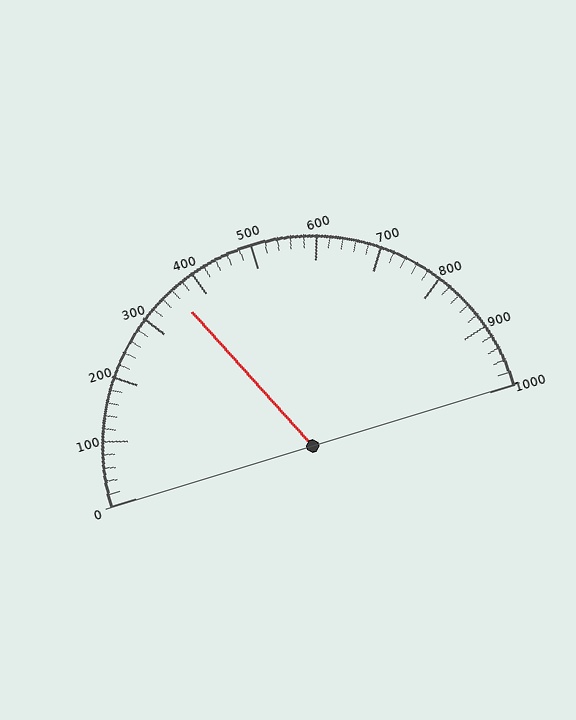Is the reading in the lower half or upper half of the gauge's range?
The reading is in the lower half of the range (0 to 1000).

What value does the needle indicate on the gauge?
The needle indicates approximately 360.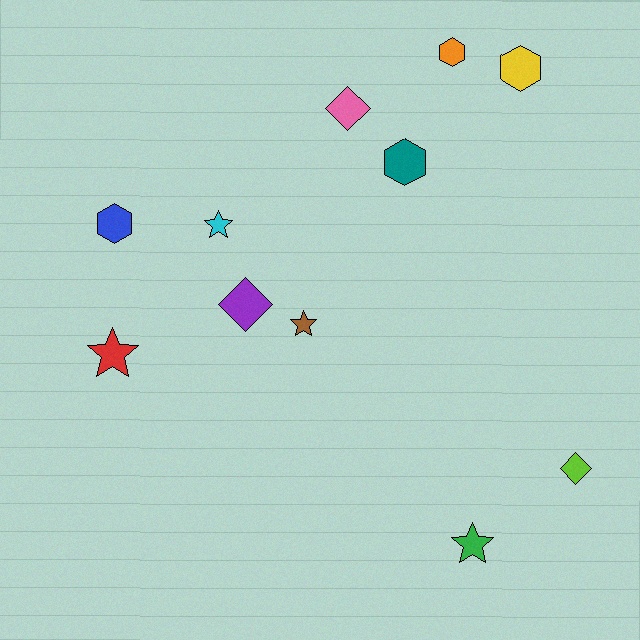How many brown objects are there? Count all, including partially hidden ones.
There is 1 brown object.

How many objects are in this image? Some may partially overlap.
There are 11 objects.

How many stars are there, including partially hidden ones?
There are 4 stars.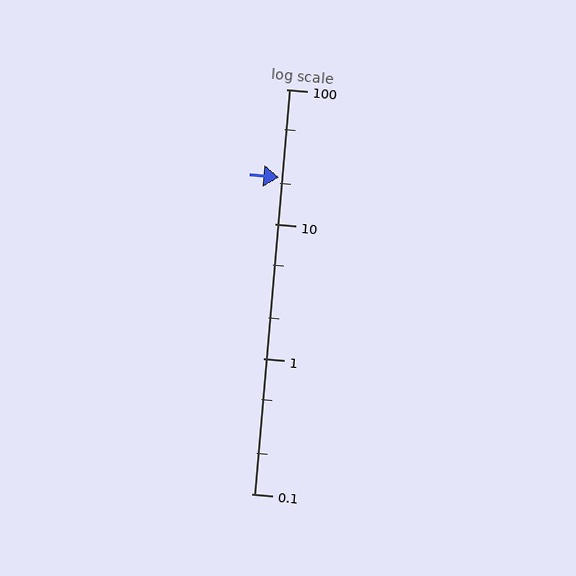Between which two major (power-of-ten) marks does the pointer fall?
The pointer is between 10 and 100.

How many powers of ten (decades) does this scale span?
The scale spans 3 decades, from 0.1 to 100.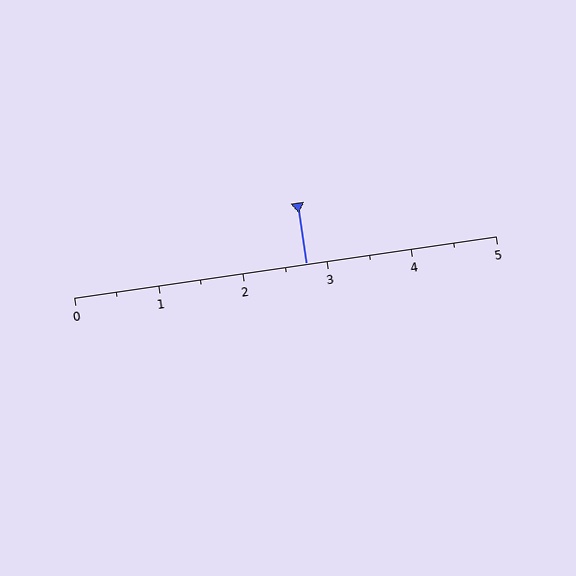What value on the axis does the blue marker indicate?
The marker indicates approximately 2.8.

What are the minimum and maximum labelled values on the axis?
The axis runs from 0 to 5.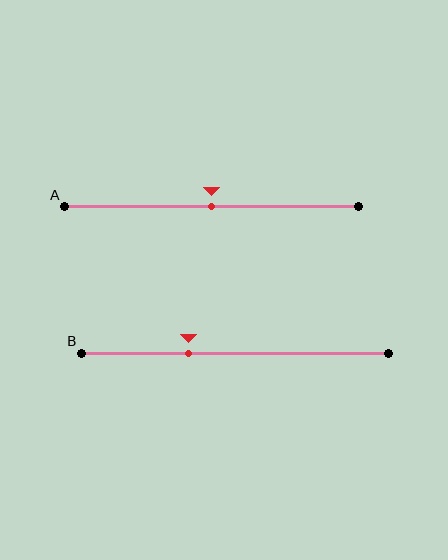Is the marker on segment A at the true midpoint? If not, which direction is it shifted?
Yes, the marker on segment A is at the true midpoint.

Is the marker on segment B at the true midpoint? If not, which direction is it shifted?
No, the marker on segment B is shifted to the left by about 15% of the segment length.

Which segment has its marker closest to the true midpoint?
Segment A has its marker closest to the true midpoint.